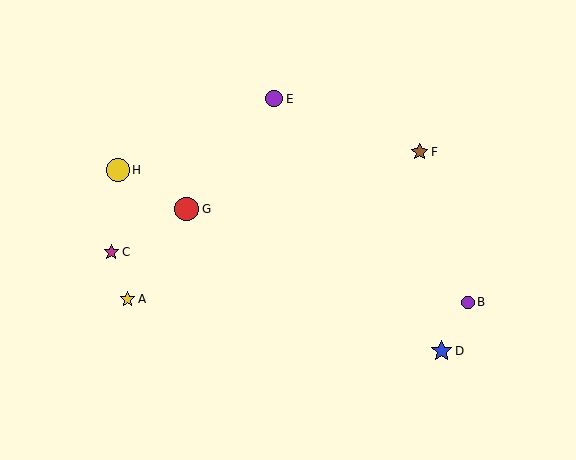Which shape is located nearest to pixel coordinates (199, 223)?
The red circle (labeled G) at (187, 209) is nearest to that location.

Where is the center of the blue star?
The center of the blue star is at (442, 351).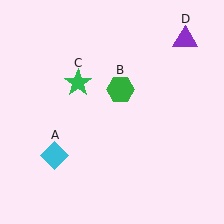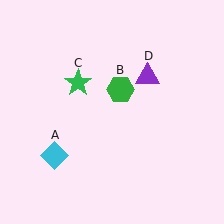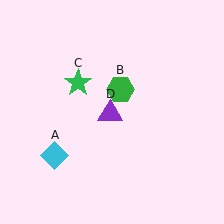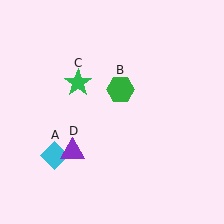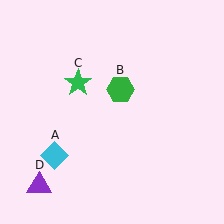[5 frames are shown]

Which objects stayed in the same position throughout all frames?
Cyan diamond (object A) and green hexagon (object B) and green star (object C) remained stationary.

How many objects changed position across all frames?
1 object changed position: purple triangle (object D).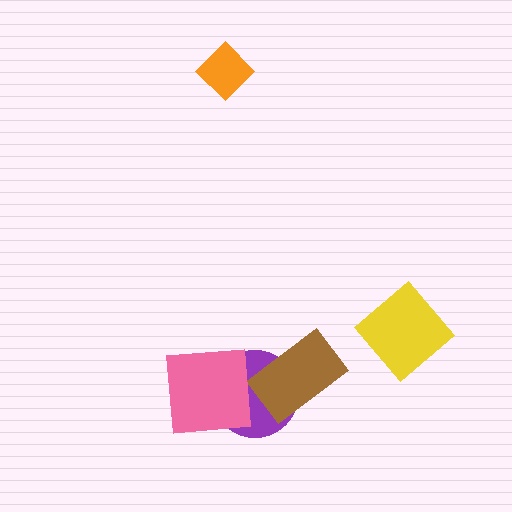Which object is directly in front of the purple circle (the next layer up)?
The brown rectangle is directly in front of the purple circle.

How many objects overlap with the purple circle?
2 objects overlap with the purple circle.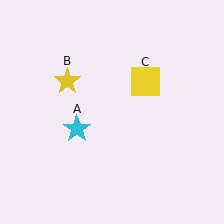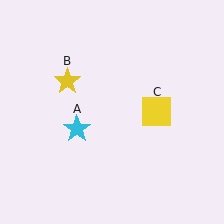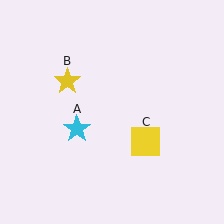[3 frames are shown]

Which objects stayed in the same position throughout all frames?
Cyan star (object A) and yellow star (object B) remained stationary.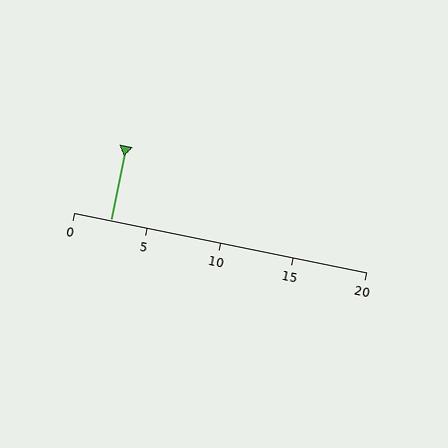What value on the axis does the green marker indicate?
The marker indicates approximately 2.5.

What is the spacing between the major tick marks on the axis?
The major ticks are spaced 5 apart.